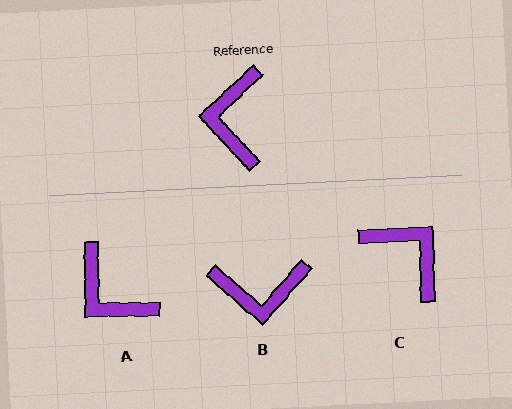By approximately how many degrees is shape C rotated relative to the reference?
Approximately 132 degrees clockwise.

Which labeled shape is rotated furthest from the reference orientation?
C, about 132 degrees away.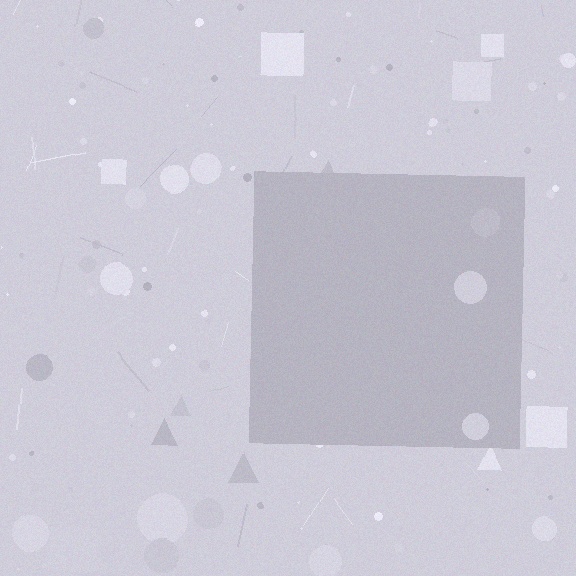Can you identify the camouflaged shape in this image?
The camouflaged shape is a square.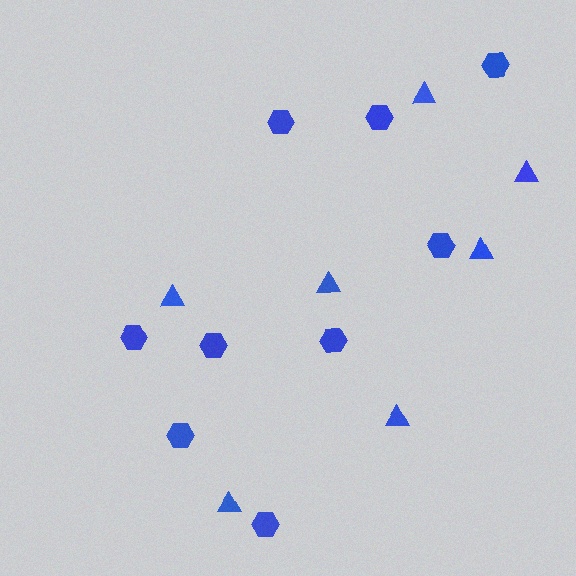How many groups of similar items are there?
There are 2 groups: one group of triangles (7) and one group of hexagons (9).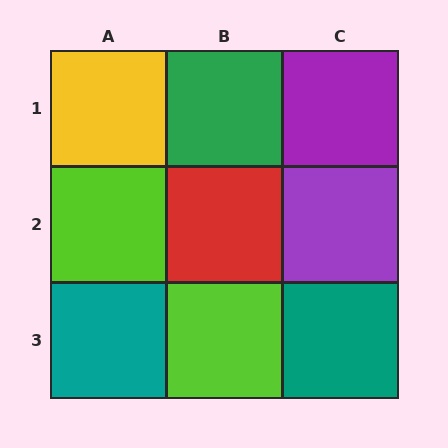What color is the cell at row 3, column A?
Teal.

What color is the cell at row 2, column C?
Purple.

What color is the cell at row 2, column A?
Lime.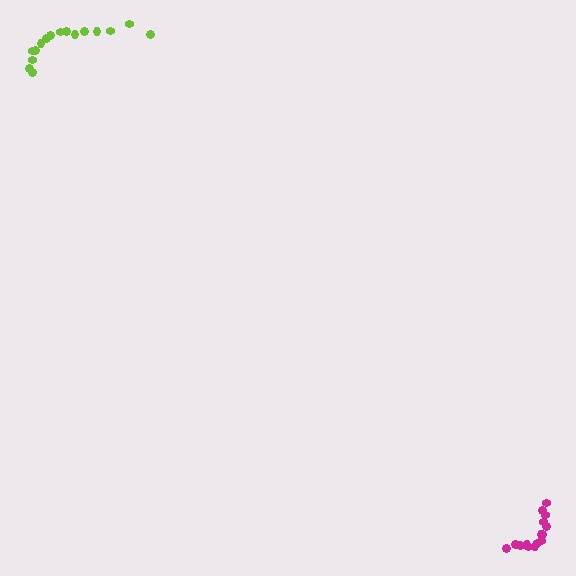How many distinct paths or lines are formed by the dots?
There are 2 distinct paths.